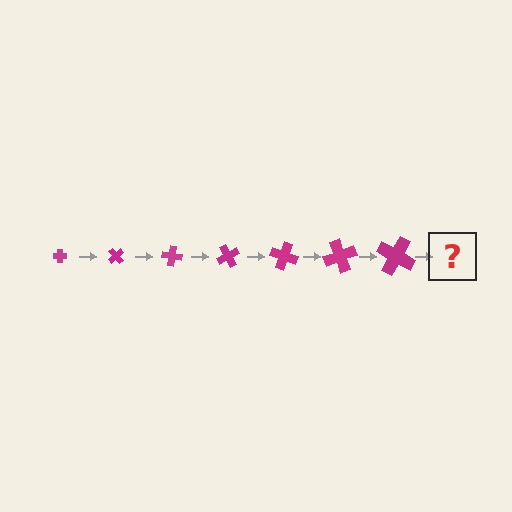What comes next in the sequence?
The next element should be a cross, larger than the previous one and rotated 350 degrees from the start.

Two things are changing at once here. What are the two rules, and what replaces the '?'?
The two rules are that the cross grows larger each step and it rotates 50 degrees each step. The '?' should be a cross, larger than the previous one and rotated 350 degrees from the start.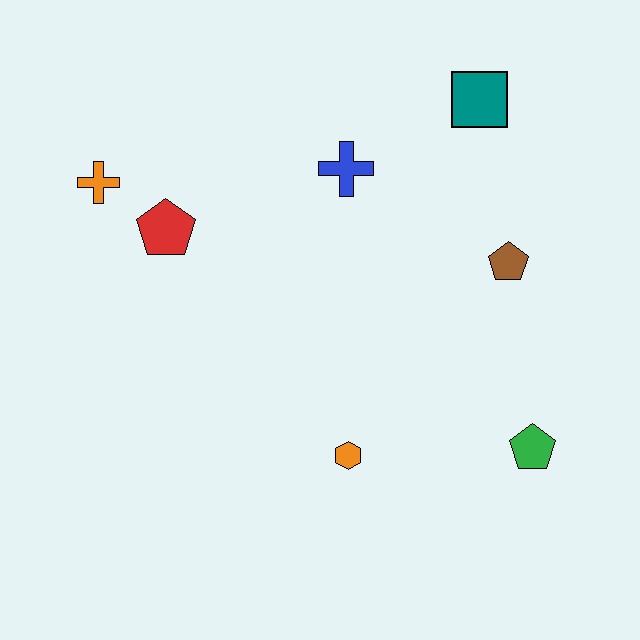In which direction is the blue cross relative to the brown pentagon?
The blue cross is to the left of the brown pentagon.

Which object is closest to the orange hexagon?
The green pentagon is closest to the orange hexagon.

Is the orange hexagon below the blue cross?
Yes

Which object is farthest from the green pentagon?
The orange cross is farthest from the green pentagon.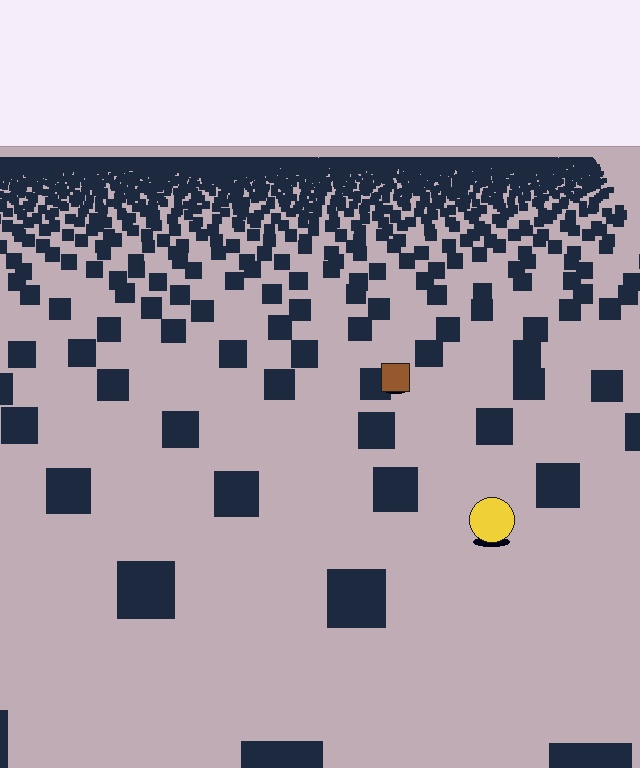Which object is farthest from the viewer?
The brown square is farthest from the viewer. It appears smaller and the ground texture around it is denser.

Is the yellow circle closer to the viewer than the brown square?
Yes. The yellow circle is closer — you can tell from the texture gradient: the ground texture is coarser near it.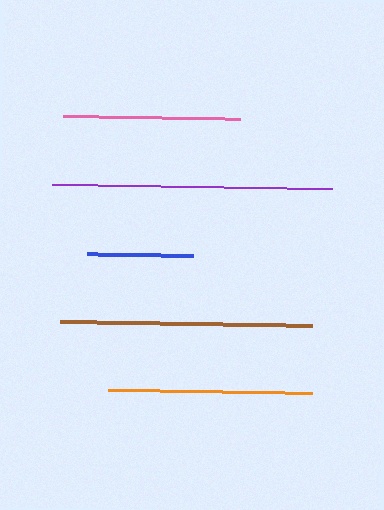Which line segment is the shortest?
The blue line is the shortest at approximately 106 pixels.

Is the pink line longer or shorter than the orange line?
The orange line is longer than the pink line.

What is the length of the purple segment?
The purple segment is approximately 281 pixels long.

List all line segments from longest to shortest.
From longest to shortest: purple, brown, orange, pink, blue.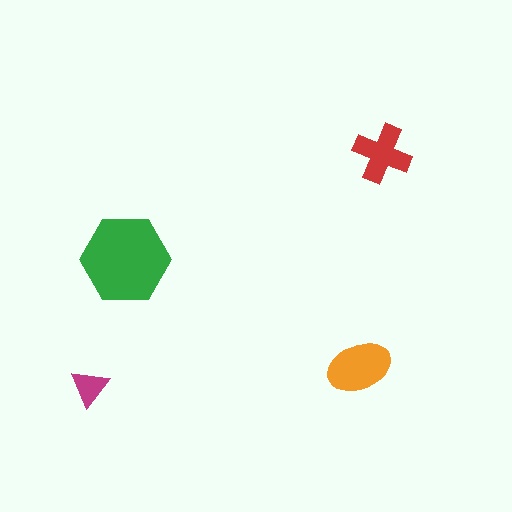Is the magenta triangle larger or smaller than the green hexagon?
Smaller.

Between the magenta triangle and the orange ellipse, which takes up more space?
The orange ellipse.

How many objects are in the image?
There are 4 objects in the image.